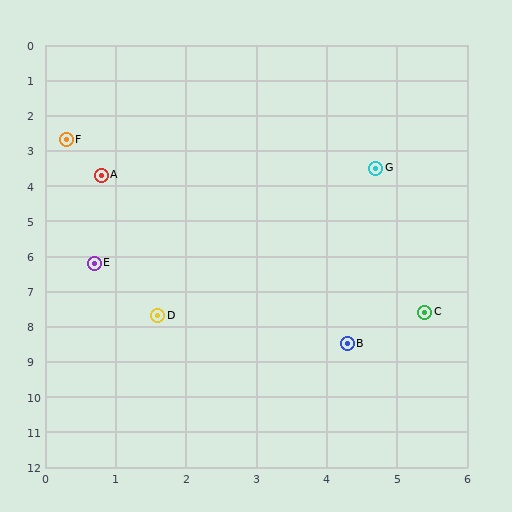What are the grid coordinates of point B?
Point B is at approximately (4.3, 8.5).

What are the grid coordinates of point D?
Point D is at approximately (1.6, 7.7).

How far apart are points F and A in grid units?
Points F and A are about 1.1 grid units apart.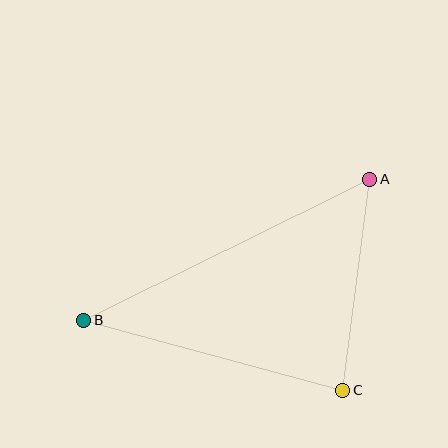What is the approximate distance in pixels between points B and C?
The distance between B and C is approximately 268 pixels.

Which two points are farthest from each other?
Points A and B are farthest from each other.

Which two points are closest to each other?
Points A and C are closest to each other.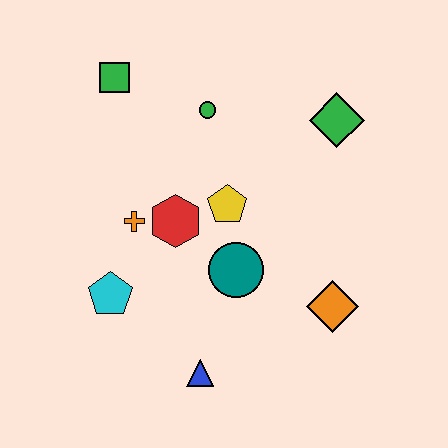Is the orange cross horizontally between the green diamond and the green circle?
No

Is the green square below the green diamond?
No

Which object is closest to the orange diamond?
The teal circle is closest to the orange diamond.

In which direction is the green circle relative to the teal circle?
The green circle is above the teal circle.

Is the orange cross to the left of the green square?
No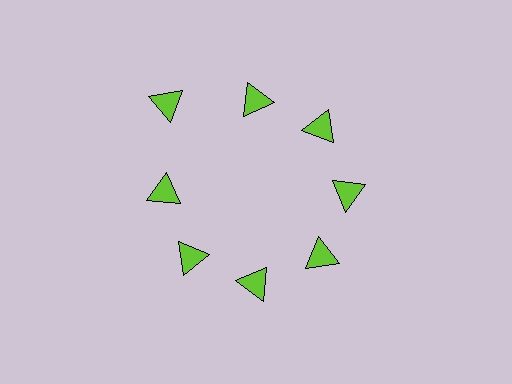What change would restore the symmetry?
The symmetry would be restored by moving it inward, back onto the ring so that all 8 triangles sit at equal angles and equal distance from the center.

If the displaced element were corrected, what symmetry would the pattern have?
It would have 8-fold rotational symmetry — the pattern would map onto itself every 45 degrees.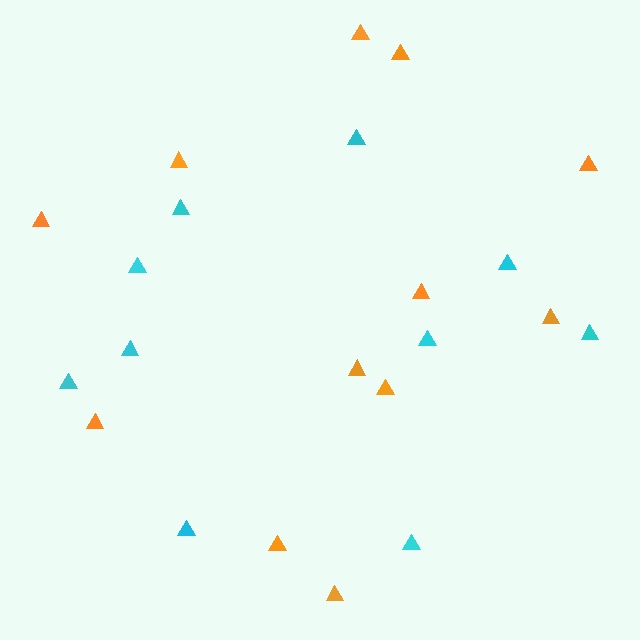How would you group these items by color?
There are 2 groups: one group of cyan triangles (10) and one group of orange triangles (12).